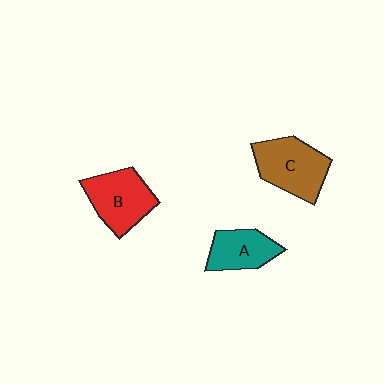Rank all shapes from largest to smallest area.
From largest to smallest: C (brown), B (red), A (teal).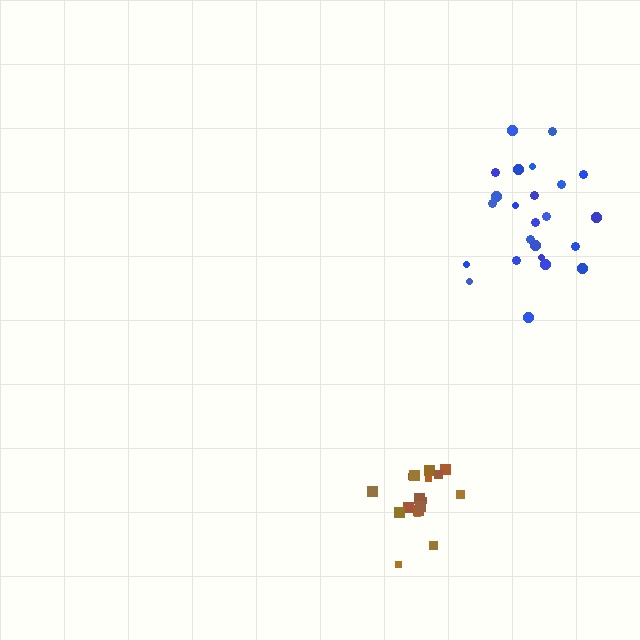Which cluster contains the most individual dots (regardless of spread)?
Blue (24).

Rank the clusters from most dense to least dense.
brown, blue.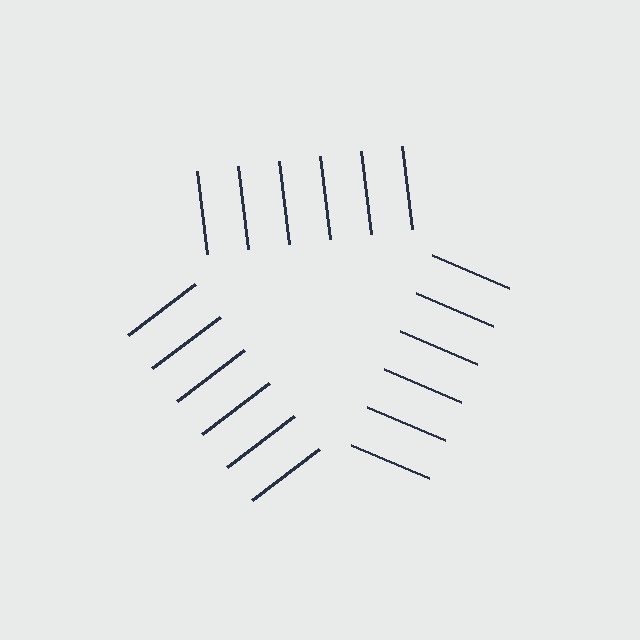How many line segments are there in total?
18 — 6 along each of the 3 edges.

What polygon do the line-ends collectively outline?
An illusory triangle — the line segments terminate on its edges but no continuous stroke is drawn.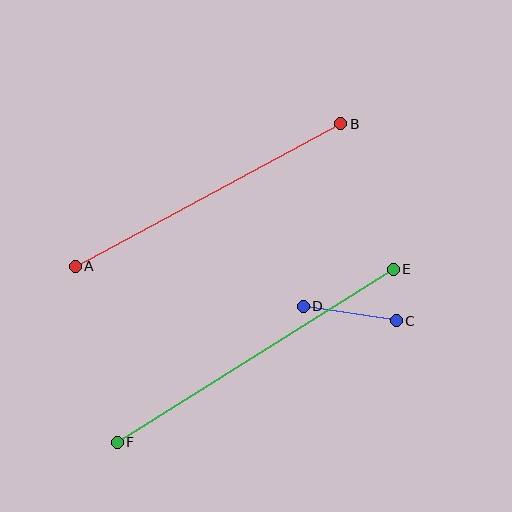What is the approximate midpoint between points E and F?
The midpoint is at approximately (255, 356) pixels.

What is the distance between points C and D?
The distance is approximately 94 pixels.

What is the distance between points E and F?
The distance is approximately 326 pixels.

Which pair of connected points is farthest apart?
Points E and F are farthest apart.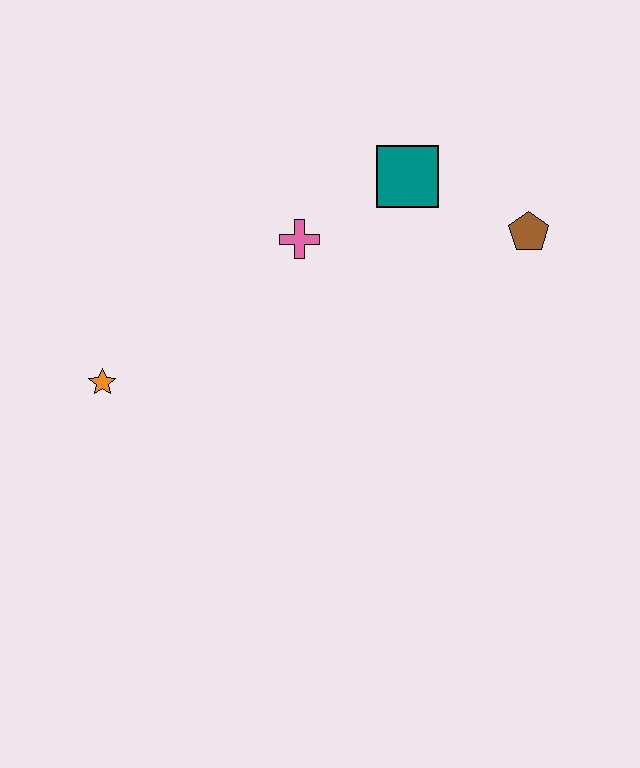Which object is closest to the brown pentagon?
The teal square is closest to the brown pentagon.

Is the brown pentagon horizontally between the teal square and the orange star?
No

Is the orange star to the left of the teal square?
Yes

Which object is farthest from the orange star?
The brown pentagon is farthest from the orange star.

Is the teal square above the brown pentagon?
Yes